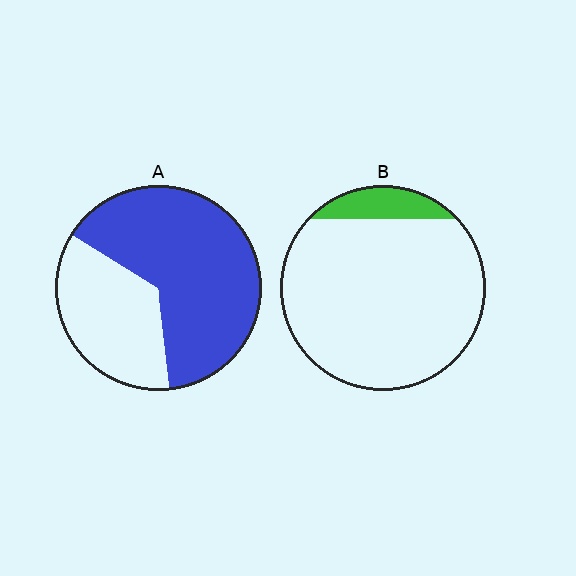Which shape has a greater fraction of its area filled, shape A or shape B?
Shape A.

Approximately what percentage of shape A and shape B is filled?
A is approximately 65% and B is approximately 10%.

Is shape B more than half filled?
No.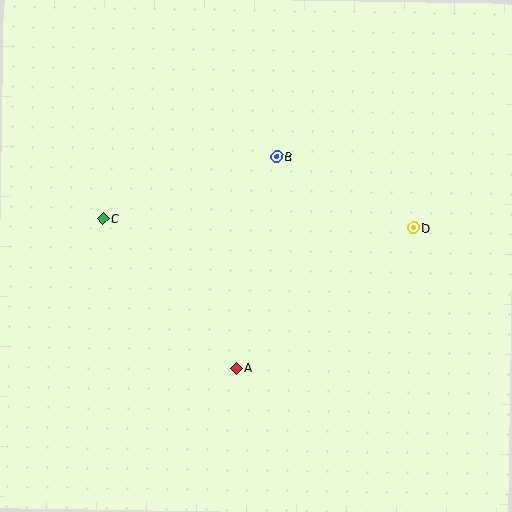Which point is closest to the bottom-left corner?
Point A is closest to the bottom-left corner.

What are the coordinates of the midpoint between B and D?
The midpoint between B and D is at (345, 193).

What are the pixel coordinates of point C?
Point C is at (103, 218).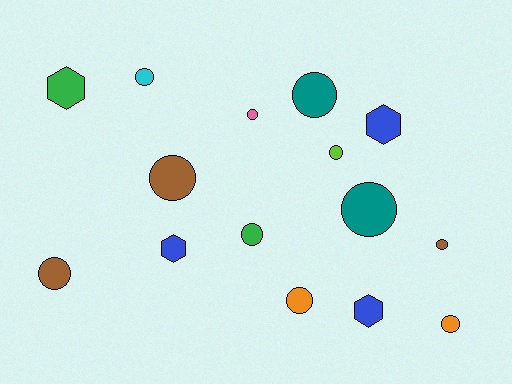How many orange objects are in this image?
There are 2 orange objects.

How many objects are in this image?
There are 15 objects.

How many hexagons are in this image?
There are 4 hexagons.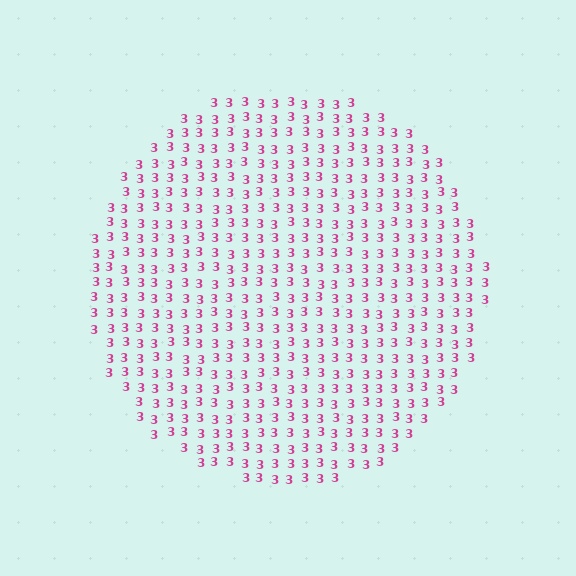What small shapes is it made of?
It is made of small digit 3's.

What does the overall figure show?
The overall figure shows a circle.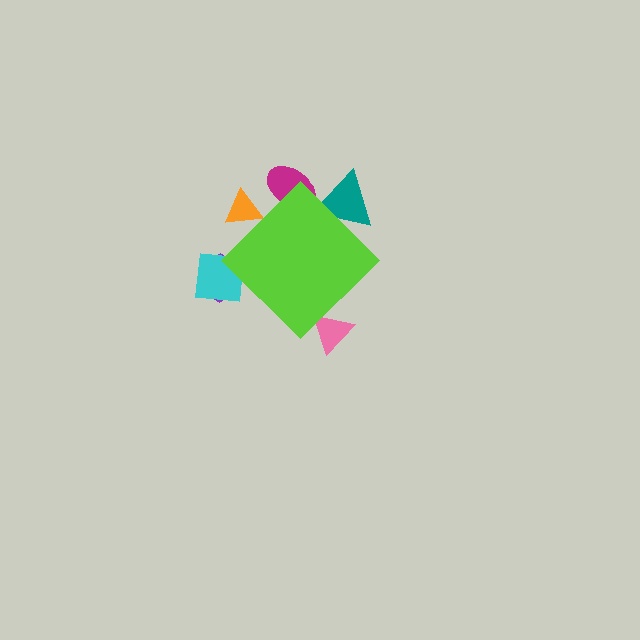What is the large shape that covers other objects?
A lime diamond.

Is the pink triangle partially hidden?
Yes, the pink triangle is partially hidden behind the lime diamond.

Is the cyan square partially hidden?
Yes, the cyan square is partially hidden behind the lime diamond.